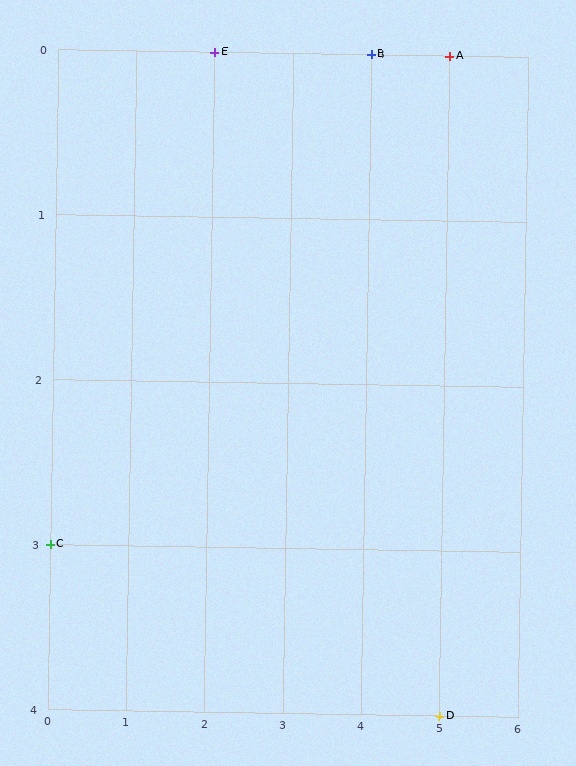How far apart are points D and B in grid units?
Points D and B are 1 column and 4 rows apart (about 4.1 grid units diagonally).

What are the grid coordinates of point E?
Point E is at grid coordinates (2, 0).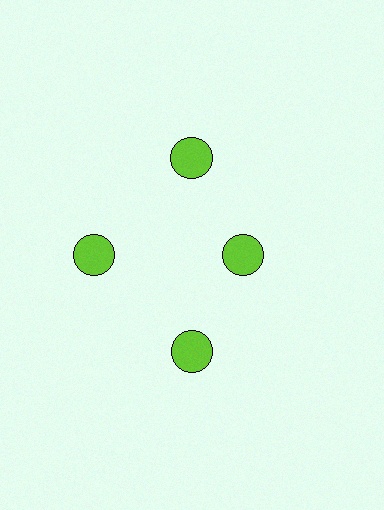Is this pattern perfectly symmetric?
No. The 4 lime circles are arranged in a ring, but one element near the 3 o'clock position is pulled inward toward the center, breaking the 4-fold rotational symmetry.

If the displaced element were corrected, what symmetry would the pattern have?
It would have 4-fold rotational symmetry — the pattern would map onto itself every 90 degrees.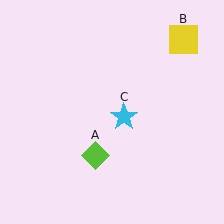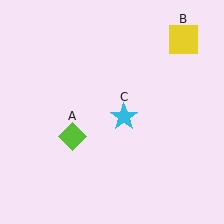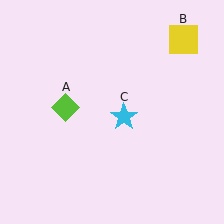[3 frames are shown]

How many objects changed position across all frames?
1 object changed position: lime diamond (object A).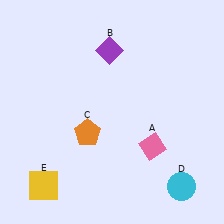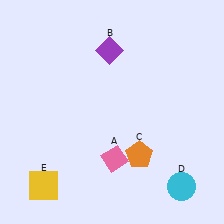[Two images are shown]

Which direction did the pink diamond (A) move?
The pink diamond (A) moved left.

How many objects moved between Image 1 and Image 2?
2 objects moved between the two images.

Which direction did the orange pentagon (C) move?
The orange pentagon (C) moved right.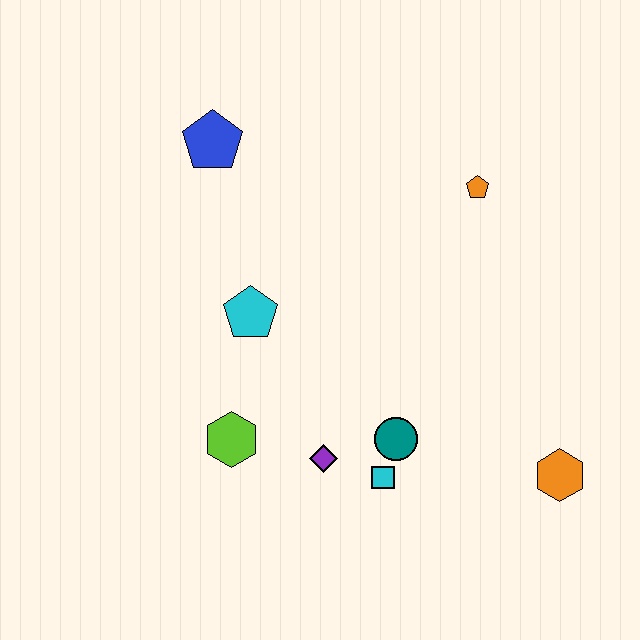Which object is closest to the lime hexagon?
The purple diamond is closest to the lime hexagon.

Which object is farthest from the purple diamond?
The blue pentagon is farthest from the purple diamond.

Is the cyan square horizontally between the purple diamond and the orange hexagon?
Yes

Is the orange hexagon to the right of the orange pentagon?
Yes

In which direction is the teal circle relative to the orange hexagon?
The teal circle is to the left of the orange hexagon.